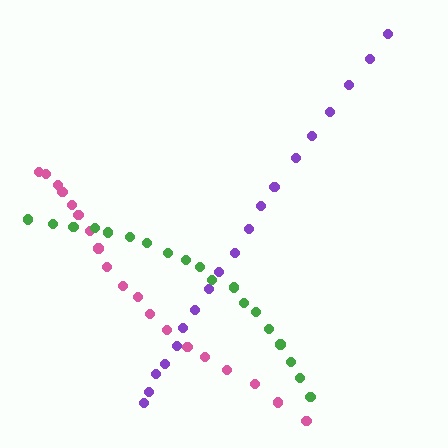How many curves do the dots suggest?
There are 3 distinct paths.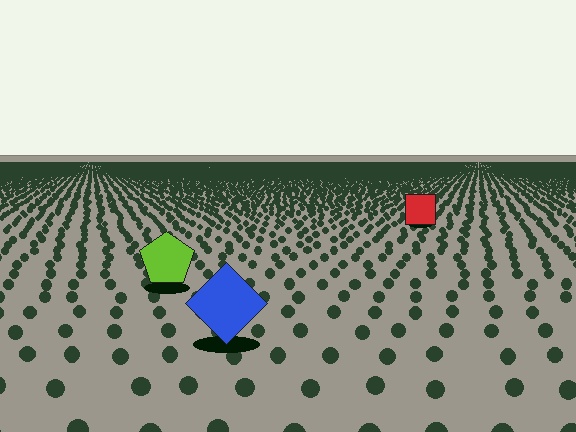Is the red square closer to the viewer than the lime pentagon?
No. The lime pentagon is closer — you can tell from the texture gradient: the ground texture is coarser near it.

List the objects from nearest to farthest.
From nearest to farthest: the blue diamond, the lime pentagon, the red square.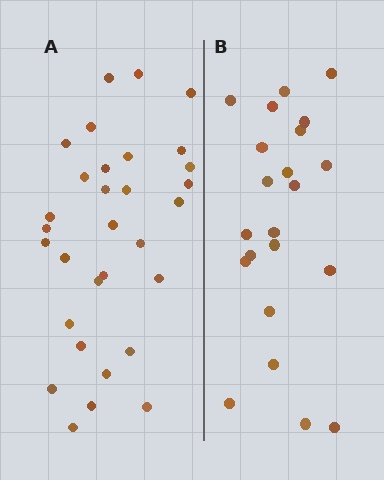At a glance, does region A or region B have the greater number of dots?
Region A (the left region) has more dots.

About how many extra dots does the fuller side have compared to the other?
Region A has roughly 8 or so more dots than region B.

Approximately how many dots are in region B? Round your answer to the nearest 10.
About 20 dots. (The exact count is 22, which rounds to 20.)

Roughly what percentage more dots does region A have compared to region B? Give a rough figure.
About 40% more.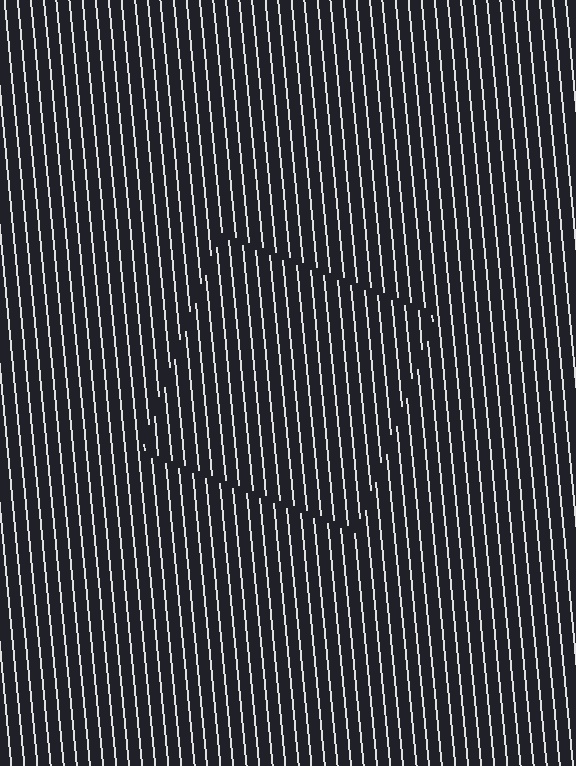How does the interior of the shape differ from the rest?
The interior of the shape contains the same grating, shifted by half a period — the contour is defined by the phase discontinuity where line-ends from the inner and outer gratings abut.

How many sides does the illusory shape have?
4 sides — the line-ends trace a square.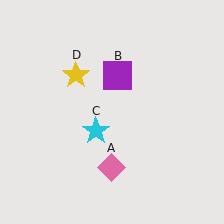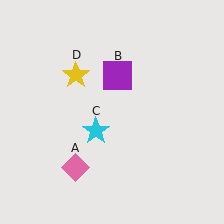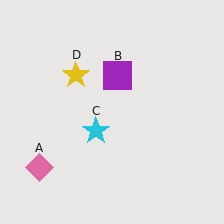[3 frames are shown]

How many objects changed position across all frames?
1 object changed position: pink diamond (object A).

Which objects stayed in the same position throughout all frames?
Purple square (object B) and cyan star (object C) and yellow star (object D) remained stationary.